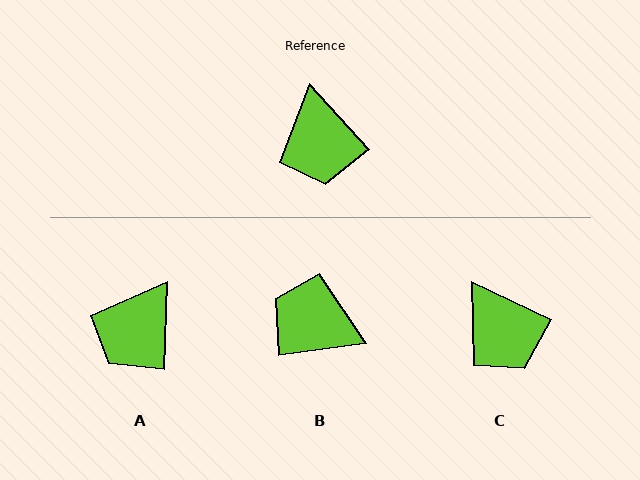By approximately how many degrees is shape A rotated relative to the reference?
Approximately 45 degrees clockwise.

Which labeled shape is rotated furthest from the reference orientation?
B, about 125 degrees away.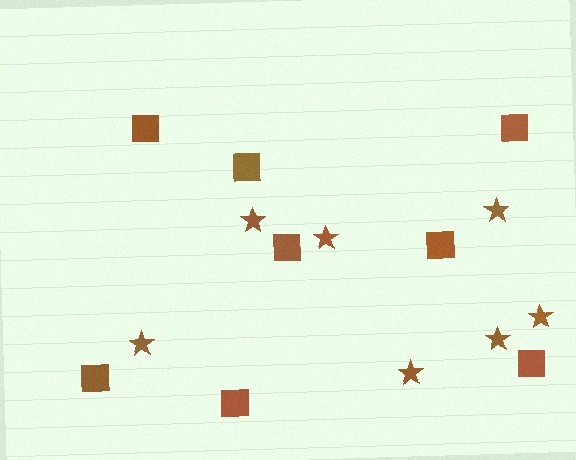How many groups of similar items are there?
There are 2 groups: one group of squares (8) and one group of stars (7).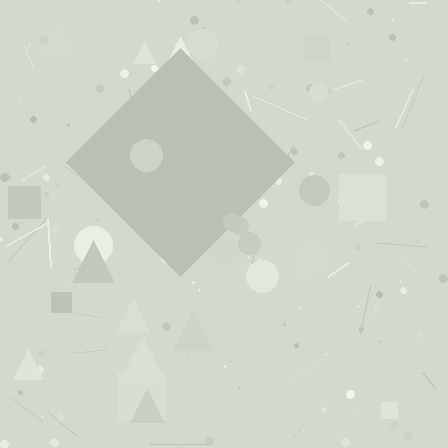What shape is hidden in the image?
A diamond is hidden in the image.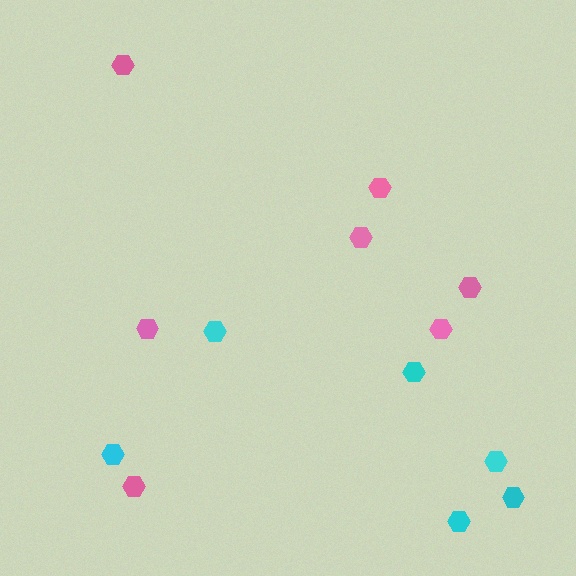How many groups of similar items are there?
There are 2 groups: one group of pink hexagons (7) and one group of cyan hexagons (6).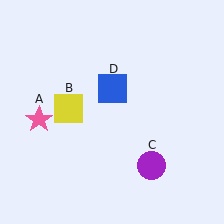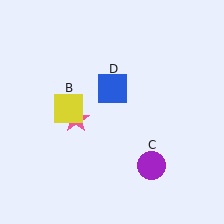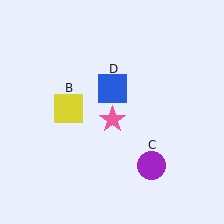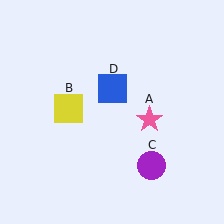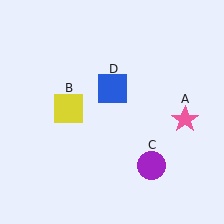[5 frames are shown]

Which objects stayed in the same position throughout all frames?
Yellow square (object B) and purple circle (object C) and blue square (object D) remained stationary.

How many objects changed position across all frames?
1 object changed position: pink star (object A).